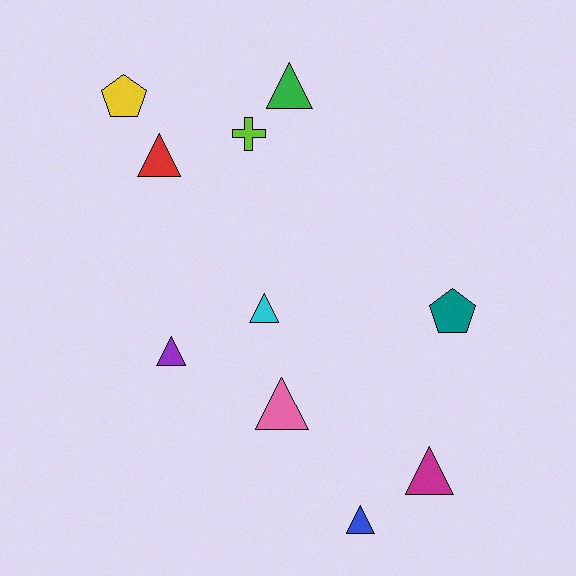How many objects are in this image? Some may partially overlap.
There are 10 objects.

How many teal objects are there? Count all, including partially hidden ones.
There is 1 teal object.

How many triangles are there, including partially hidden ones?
There are 7 triangles.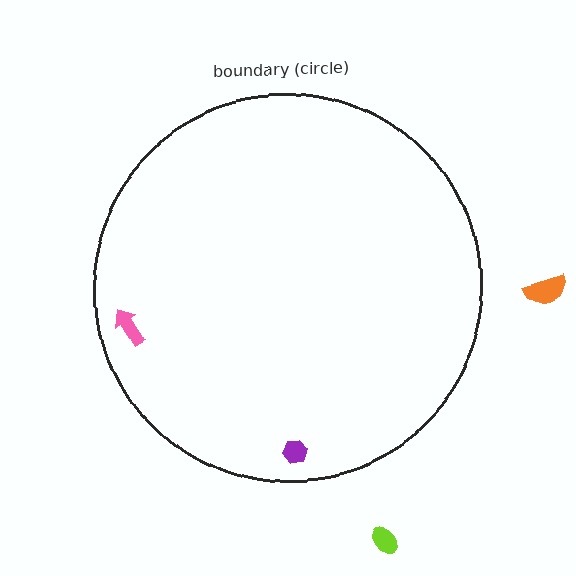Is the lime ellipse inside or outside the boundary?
Outside.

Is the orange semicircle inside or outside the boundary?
Outside.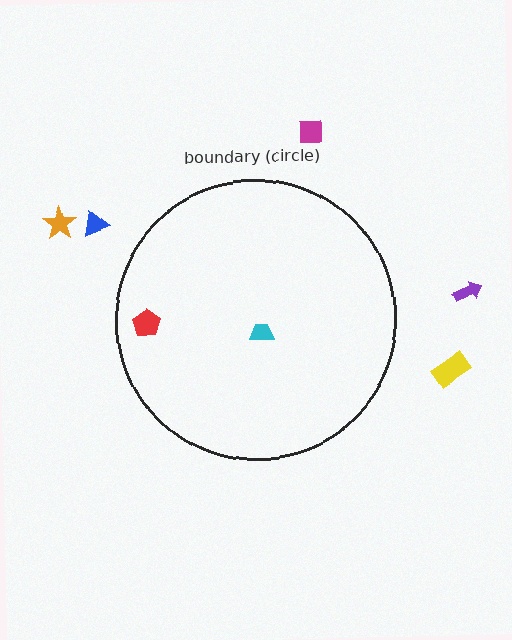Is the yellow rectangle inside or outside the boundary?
Outside.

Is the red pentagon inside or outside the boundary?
Inside.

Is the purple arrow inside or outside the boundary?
Outside.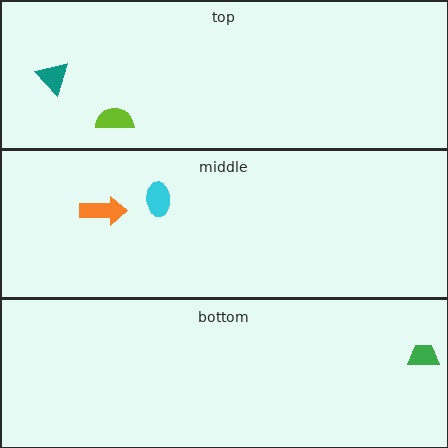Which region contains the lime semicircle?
The top region.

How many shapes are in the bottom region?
1.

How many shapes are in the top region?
2.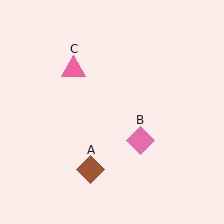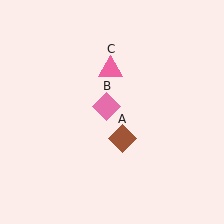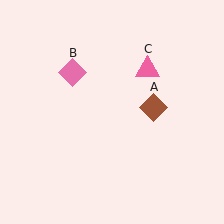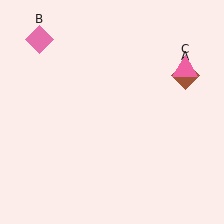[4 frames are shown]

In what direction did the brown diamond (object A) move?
The brown diamond (object A) moved up and to the right.